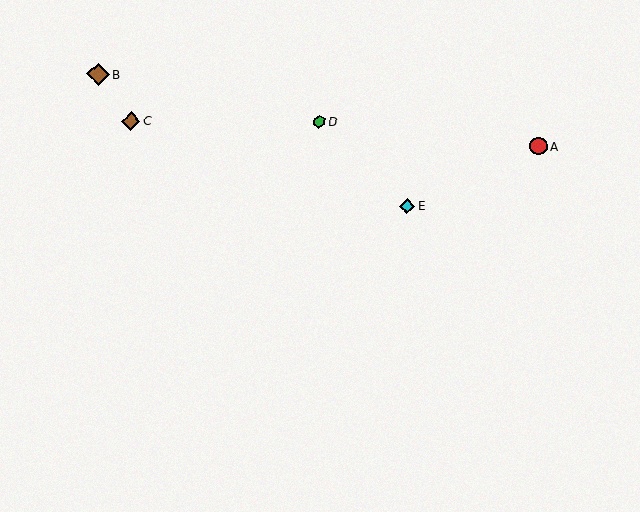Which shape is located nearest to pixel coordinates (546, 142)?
The red circle (labeled A) at (539, 147) is nearest to that location.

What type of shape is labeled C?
Shape C is a brown diamond.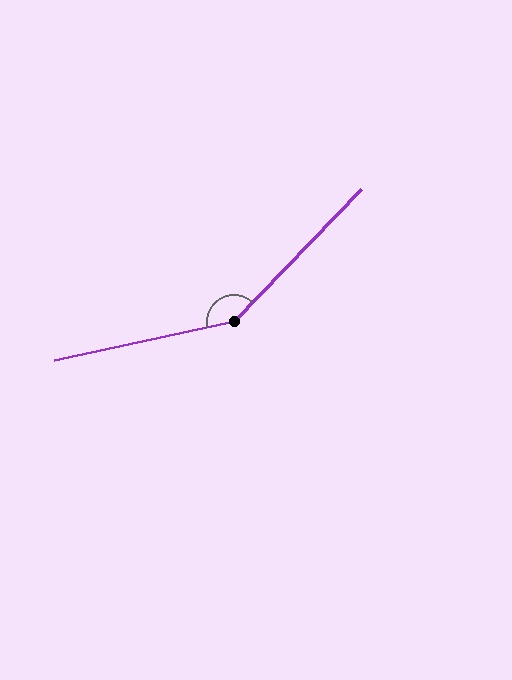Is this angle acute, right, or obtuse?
It is obtuse.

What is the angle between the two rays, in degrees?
Approximately 146 degrees.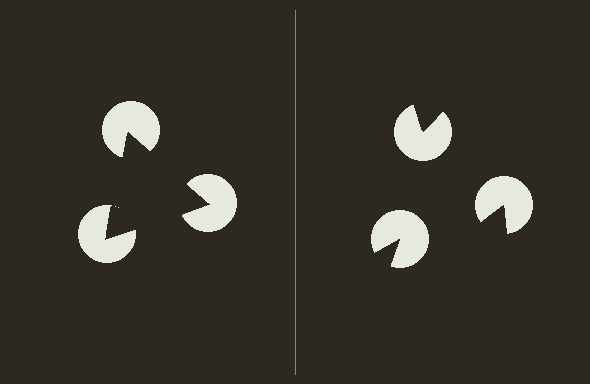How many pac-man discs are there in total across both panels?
6 — 3 on each side.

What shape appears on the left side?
An illusory triangle.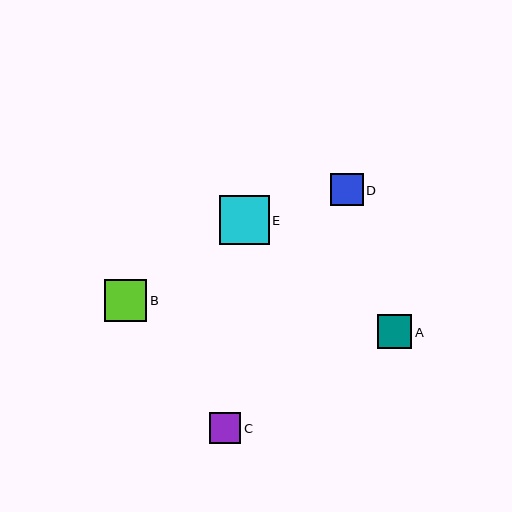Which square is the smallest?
Square C is the smallest with a size of approximately 31 pixels.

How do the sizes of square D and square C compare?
Square D and square C are approximately the same size.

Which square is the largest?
Square E is the largest with a size of approximately 49 pixels.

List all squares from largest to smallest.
From largest to smallest: E, B, A, D, C.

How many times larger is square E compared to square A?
Square E is approximately 1.4 times the size of square A.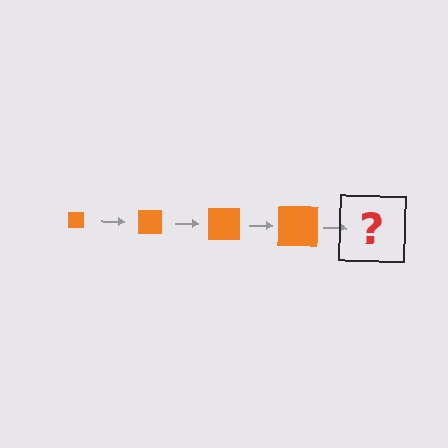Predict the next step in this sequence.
The next step is an orange square, larger than the previous one.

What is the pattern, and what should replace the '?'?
The pattern is that the square gets progressively larger each step. The '?' should be an orange square, larger than the previous one.